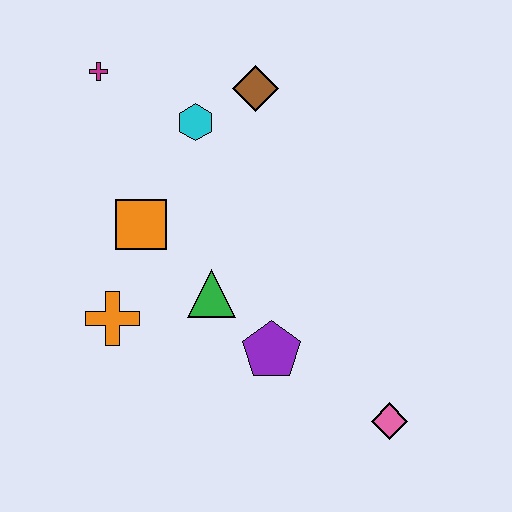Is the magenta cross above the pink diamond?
Yes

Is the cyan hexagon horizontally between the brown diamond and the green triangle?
No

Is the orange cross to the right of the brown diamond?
No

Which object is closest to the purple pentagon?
The green triangle is closest to the purple pentagon.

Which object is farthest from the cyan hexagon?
The pink diamond is farthest from the cyan hexagon.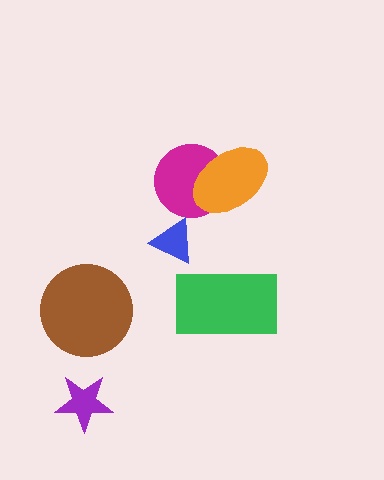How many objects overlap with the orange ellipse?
1 object overlaps with the orange ellipse.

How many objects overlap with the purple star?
0 objects overlap with the purple star.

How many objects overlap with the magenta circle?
1 object overlaps with the magenta circle.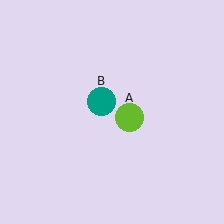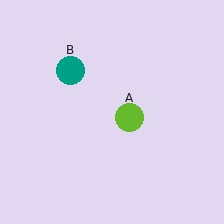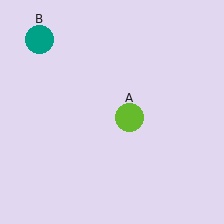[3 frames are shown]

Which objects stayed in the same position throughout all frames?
Lime circle (object A) remained stationary.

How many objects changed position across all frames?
1 object changed position: teal circle (object B).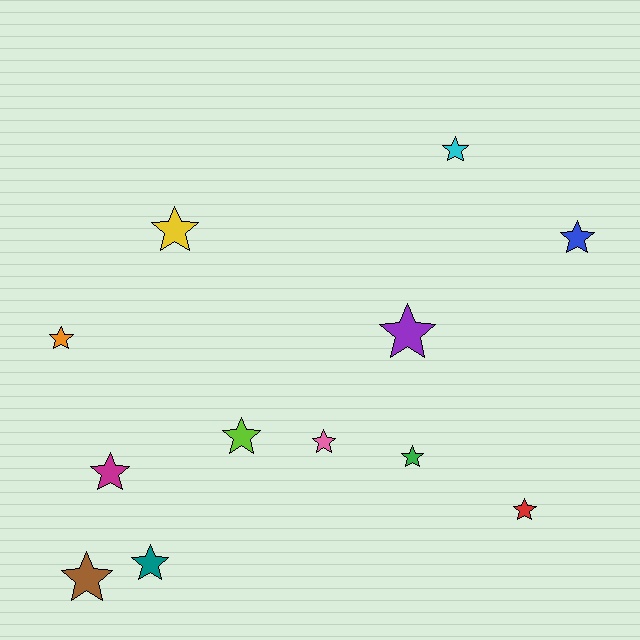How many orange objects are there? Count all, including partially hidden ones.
There is 1 orange object.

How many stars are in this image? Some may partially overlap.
There are 12 stars.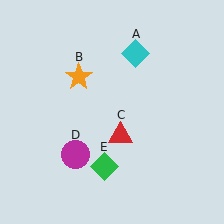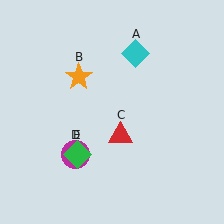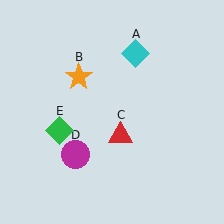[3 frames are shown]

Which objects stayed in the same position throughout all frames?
Cyan diamond (object A) and orange star (object B) and red triangle (object C) and magenta circle (object D) remained stationary.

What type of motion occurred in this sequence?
The green diamond (object E) rotated clockwise around the center of the scene.